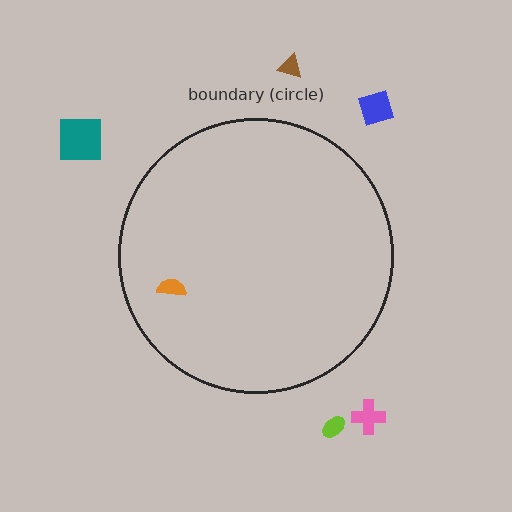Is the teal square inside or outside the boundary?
Outside.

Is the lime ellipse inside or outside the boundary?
Outside.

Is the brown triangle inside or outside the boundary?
Outside.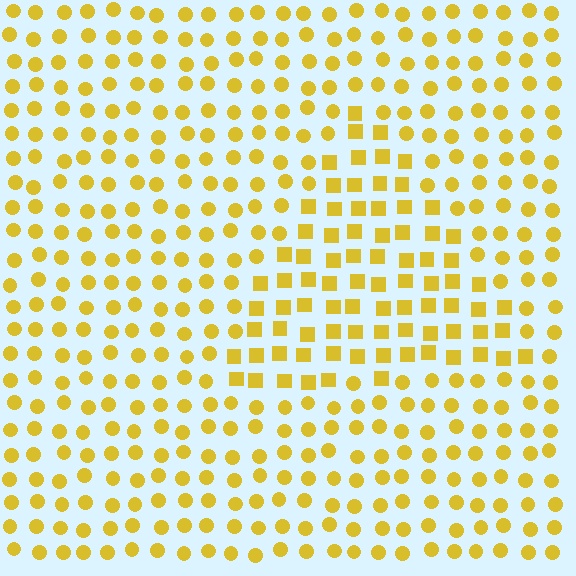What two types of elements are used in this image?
The image uses squares inside the triangle region and circles outside it.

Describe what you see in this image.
The image is filled with small yellow elements arranged in a uniform grid. A triangle-shaped region contains squares, while the surrounding area contains circles. The boundary is defined purely by the change in element shape.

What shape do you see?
I see a triangle.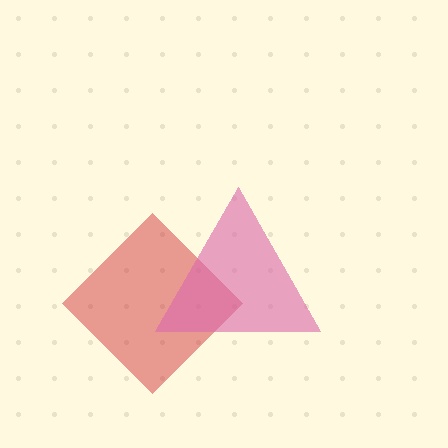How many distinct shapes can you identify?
There are 2 distinct shapes: a red diamond, a pink triangle.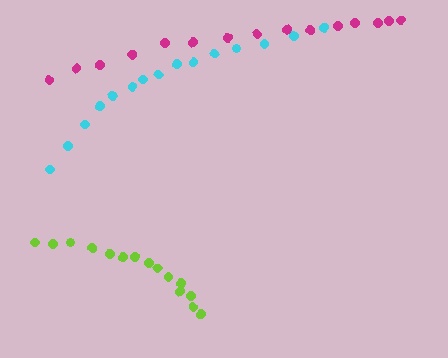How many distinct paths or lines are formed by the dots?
There are 3 distinct paths.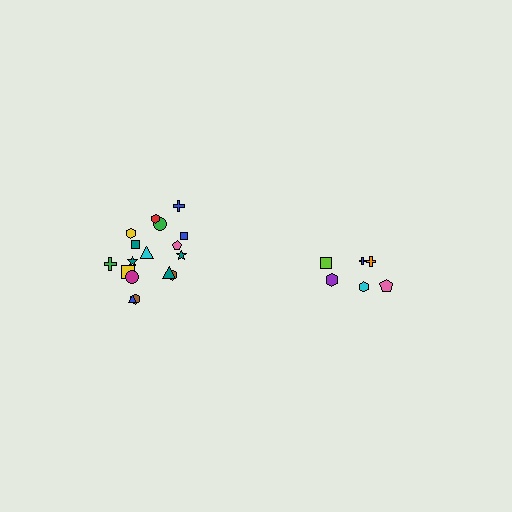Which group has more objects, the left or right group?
The left group.